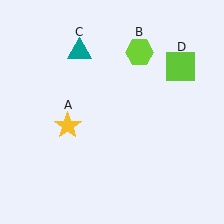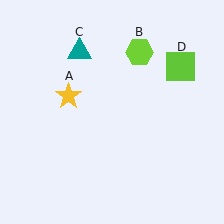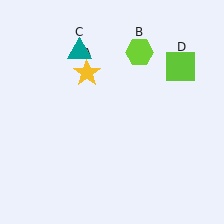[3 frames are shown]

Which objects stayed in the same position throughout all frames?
Lime hexagon (object B) and teal triangle (object C) and lime square (object D) remained stationary.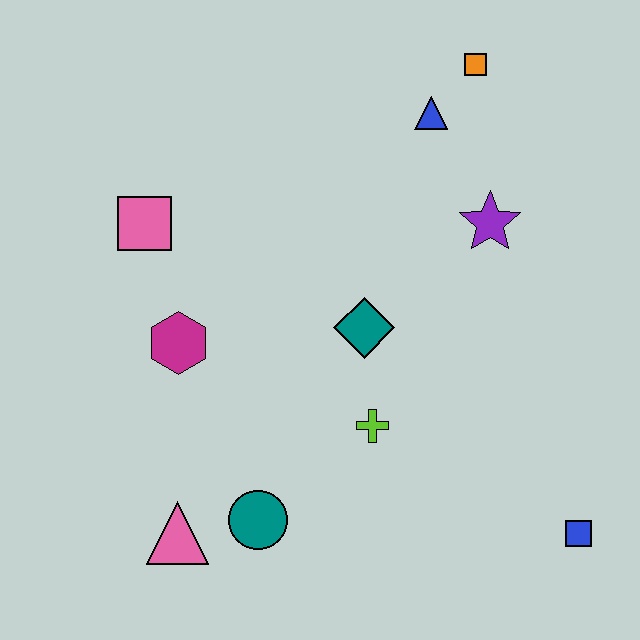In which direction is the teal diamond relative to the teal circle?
The teal diamond is above the teal circle.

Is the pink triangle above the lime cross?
No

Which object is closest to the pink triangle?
The teal circle is closest to the pink triangle.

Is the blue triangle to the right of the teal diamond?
Yes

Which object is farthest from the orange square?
The pink triangle is farthest from the orange square.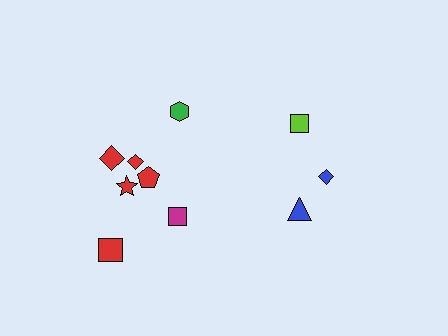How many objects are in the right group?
There are 3 objects.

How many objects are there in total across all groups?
There are 10 objects.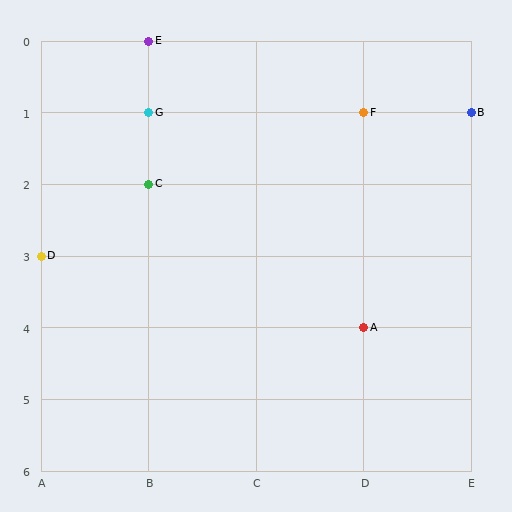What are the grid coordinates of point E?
Point E is at grid coordinates (B, 0).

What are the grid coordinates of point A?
Point A is at grid coordinates (D, 4).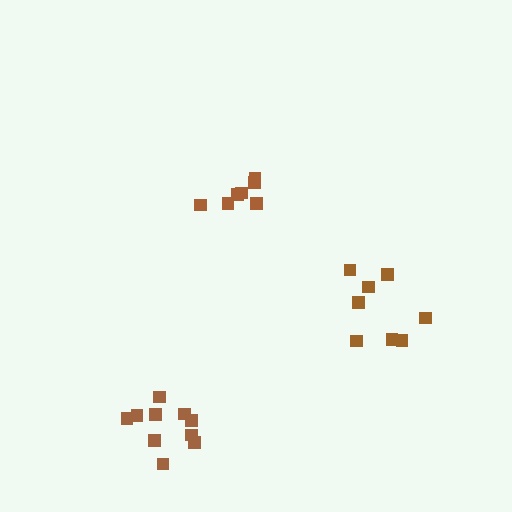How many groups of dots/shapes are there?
There are 3 groups.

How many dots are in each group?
Group 1: 10 dots, Group 2: 7 dots, Group 3: 8 dots (25 total).